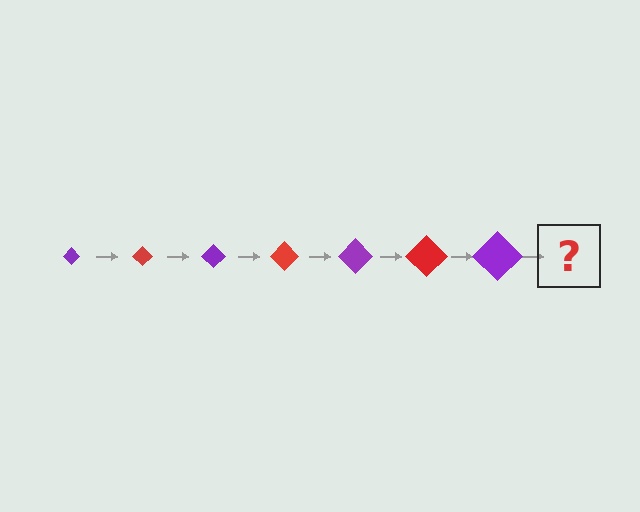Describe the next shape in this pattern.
It should be a red diamond, larger than the previous one.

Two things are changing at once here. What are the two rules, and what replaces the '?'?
The two rules are that the diamond grows larger each step and the color cycles through purple and red. The '?' should be a red diamond, larger than the previous one.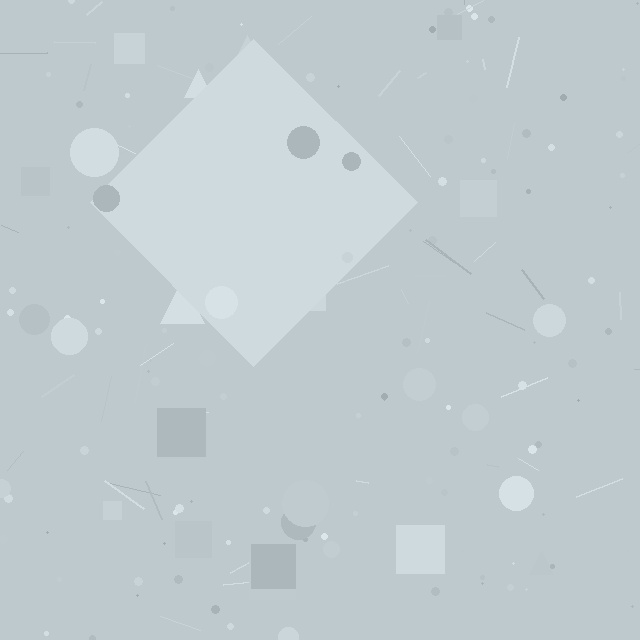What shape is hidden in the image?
A diamond is hidden in the image.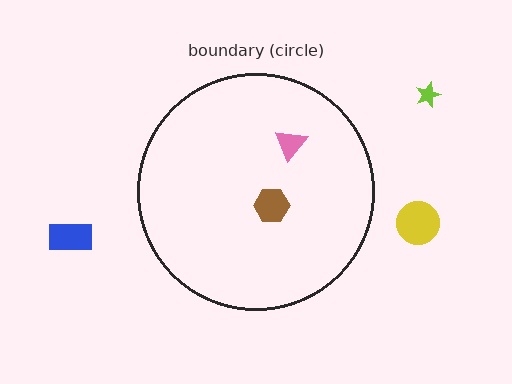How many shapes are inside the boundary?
2 inside, 3 outside.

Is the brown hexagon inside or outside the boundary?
Inside.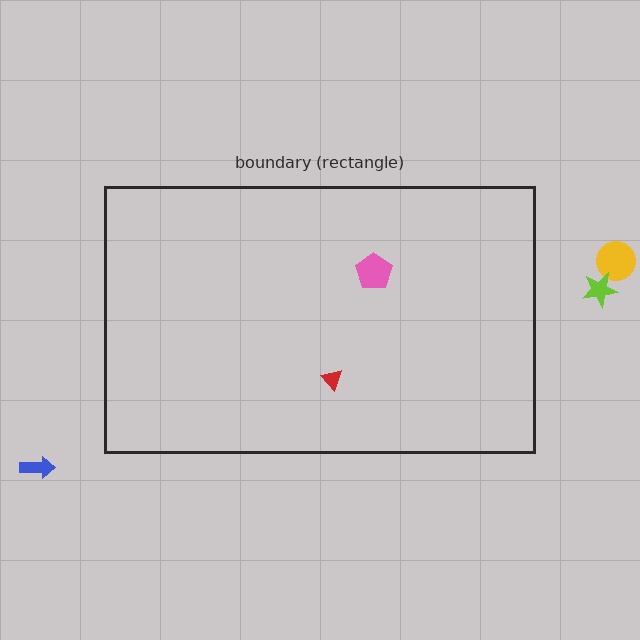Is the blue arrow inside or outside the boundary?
Outside.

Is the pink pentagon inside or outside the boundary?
Inside.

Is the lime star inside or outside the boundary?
Outside.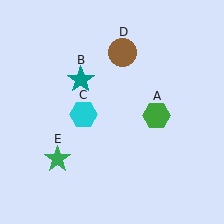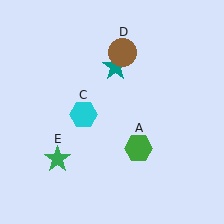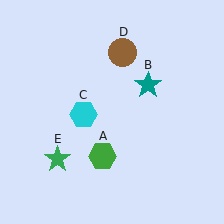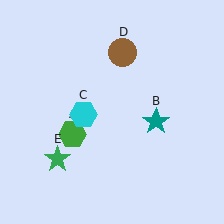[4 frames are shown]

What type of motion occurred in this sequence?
The green hexagon (object A), teal star (object B) rotated clockwise around the center of the scene.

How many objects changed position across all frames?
2 objects changed position: green hexagon (object A), teal star (object B).